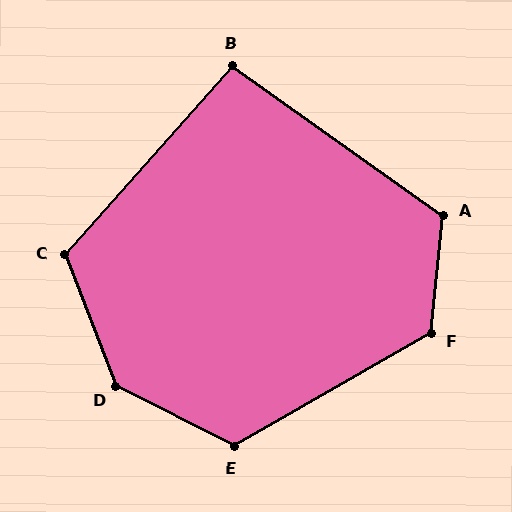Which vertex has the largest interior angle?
D, at approximately 138 degrees.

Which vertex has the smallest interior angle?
B, at approximately 96 degrees.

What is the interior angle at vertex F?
Approximately 126 degrees (obtuse).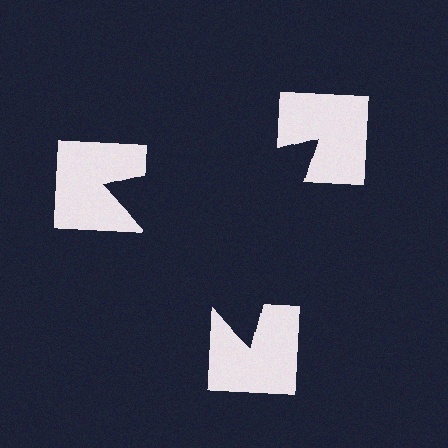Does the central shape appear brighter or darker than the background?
It typically appears slightly darker than the background, even though no actual brightness change is drawn.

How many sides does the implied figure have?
3 sides.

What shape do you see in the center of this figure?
An illusory triangle — its edges are inferred from the aligned wedge cuts in the notched squares, not physically drawn.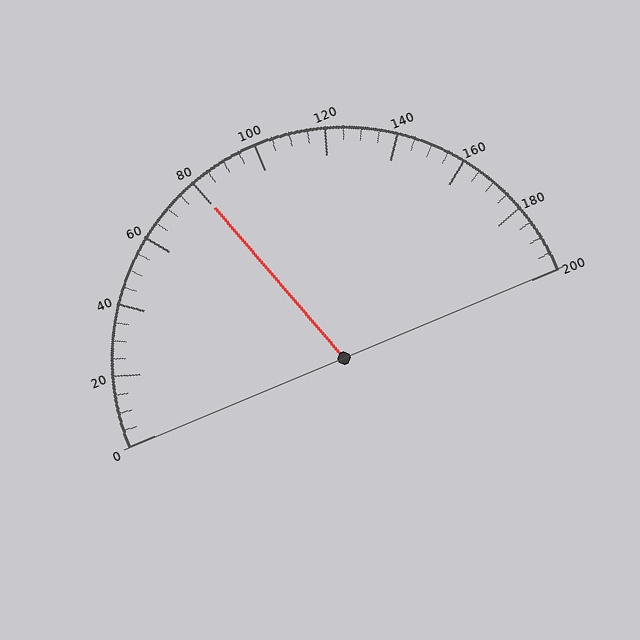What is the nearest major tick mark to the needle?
The nearest major tick mark is 80.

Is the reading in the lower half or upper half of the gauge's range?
The reading is in the lower half of the range (0 to 200).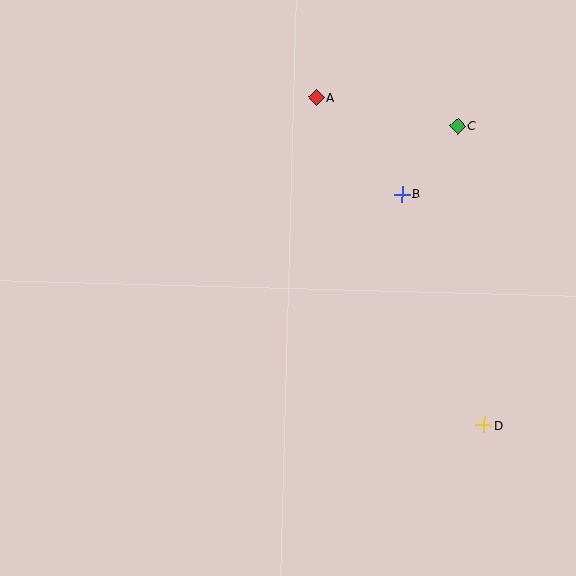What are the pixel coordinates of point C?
Point C is at (458, 126).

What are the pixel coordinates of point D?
Point D is at (484, 425).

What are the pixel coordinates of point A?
Point A is at (316, 98).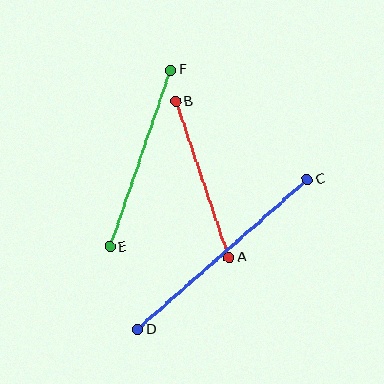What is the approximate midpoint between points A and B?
The midpoint is at approximately (202, 179) pixels.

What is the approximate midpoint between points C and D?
The midpoint is at approximately (222, 254) pixels.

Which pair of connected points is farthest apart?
Points C and D are farthest apart.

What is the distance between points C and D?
The distance is approximately 227 pixels.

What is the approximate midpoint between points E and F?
The midpoint is at approximately (140, 158) pixels.